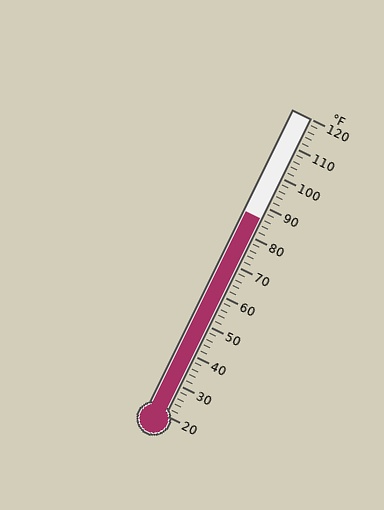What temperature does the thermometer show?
The thermometer shows approximately 86°F.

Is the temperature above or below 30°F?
The temperature is above 30°F.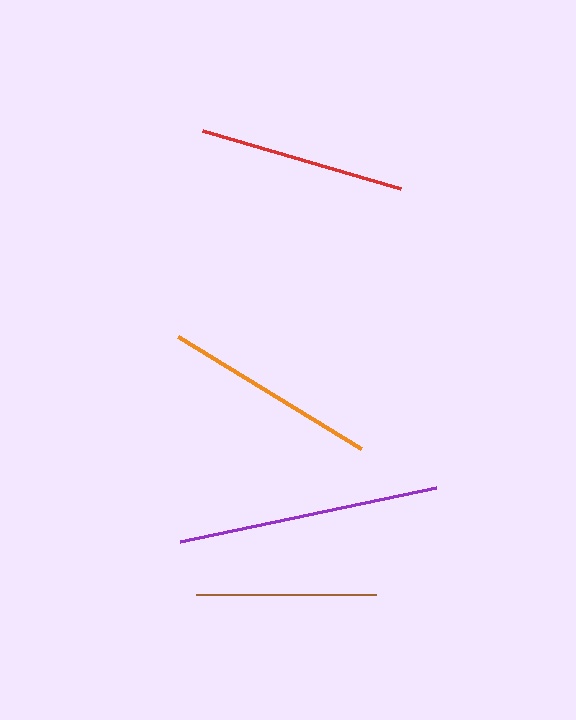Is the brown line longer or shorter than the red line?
The red line is longer than the brown line.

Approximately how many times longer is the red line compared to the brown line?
The red line is approximately 1.1 times the length of the brown line.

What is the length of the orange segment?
The orange segment is approximately 214 pixels long.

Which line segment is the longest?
The purple line is the longest at approximately 262 pixels.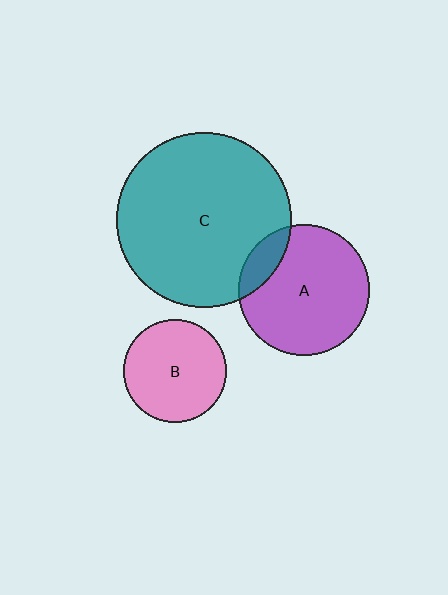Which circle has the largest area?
Circle C (teal).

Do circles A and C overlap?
Yes.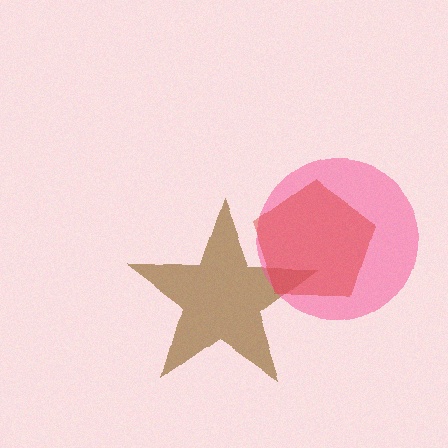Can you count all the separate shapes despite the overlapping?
Yes, there are 3 separate shapes.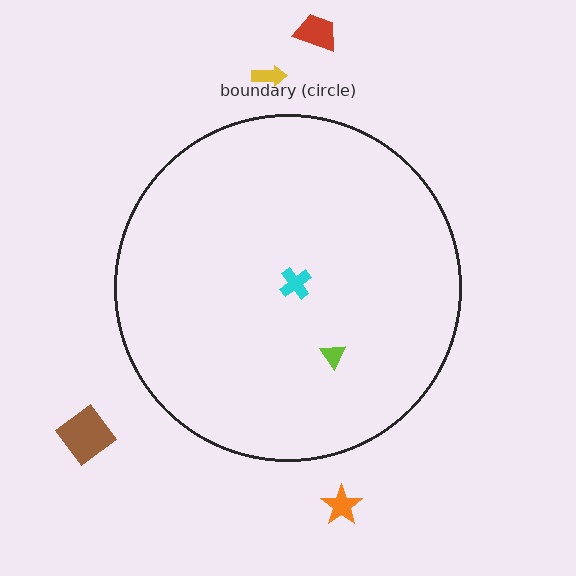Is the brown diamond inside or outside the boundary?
Outside.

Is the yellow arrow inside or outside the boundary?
Outside.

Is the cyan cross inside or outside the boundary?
Inside.